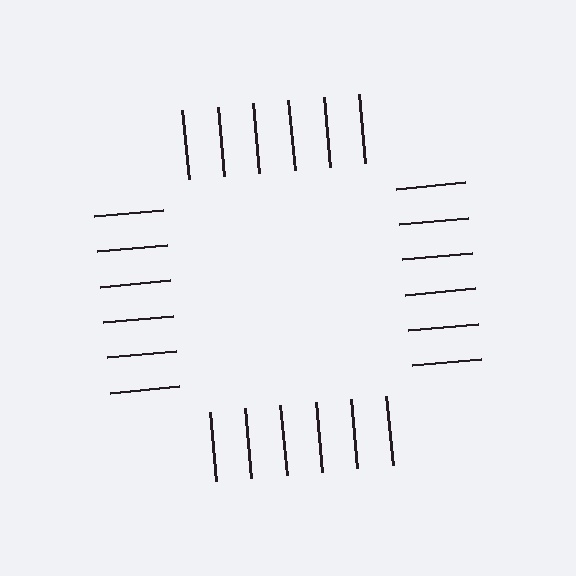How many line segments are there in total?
24 — 6 along each of the 4 edges.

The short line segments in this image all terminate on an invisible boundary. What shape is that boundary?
An illusory square — the line segments terminate on its edges but no continuous stroke is drawn.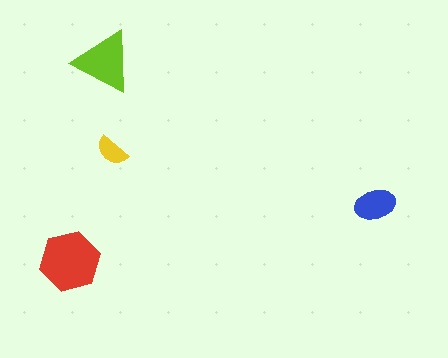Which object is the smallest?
The yellow semicircle.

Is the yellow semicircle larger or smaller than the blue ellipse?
Smaller.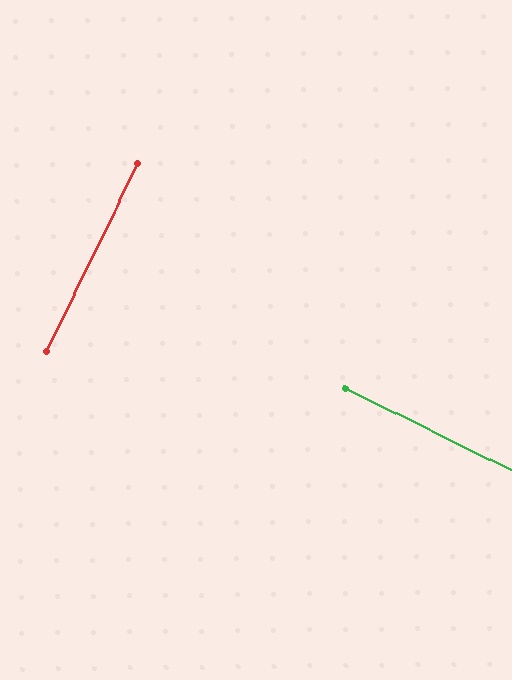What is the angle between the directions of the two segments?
Approximately 89 degrees.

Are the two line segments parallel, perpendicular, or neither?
Perpendicular — they meet at approximately 89°.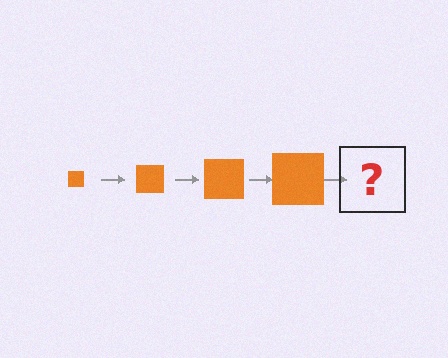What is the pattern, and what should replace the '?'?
The pattern is that the square gets progressively larger each step. The '?' should be an orange square, larger than the previous one.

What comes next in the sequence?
The next element should be an orange square, larger than the previous one.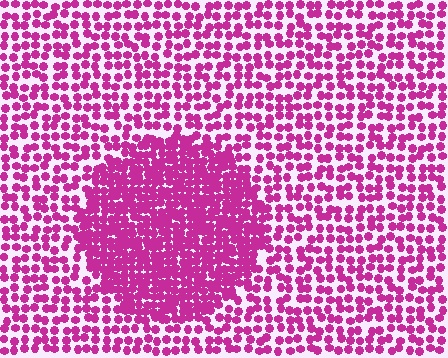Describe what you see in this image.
The image contains small magenta elements arranged at two different densities. A circle-shaped region is visible where the elements are more densely packed than the surrounding area.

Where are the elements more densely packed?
The elements are more densely packed inside the circle boundary.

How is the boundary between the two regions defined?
The boundary is defined by a change in element density (approximately 2.0x ratio). All elements are the same color, size, and shape.